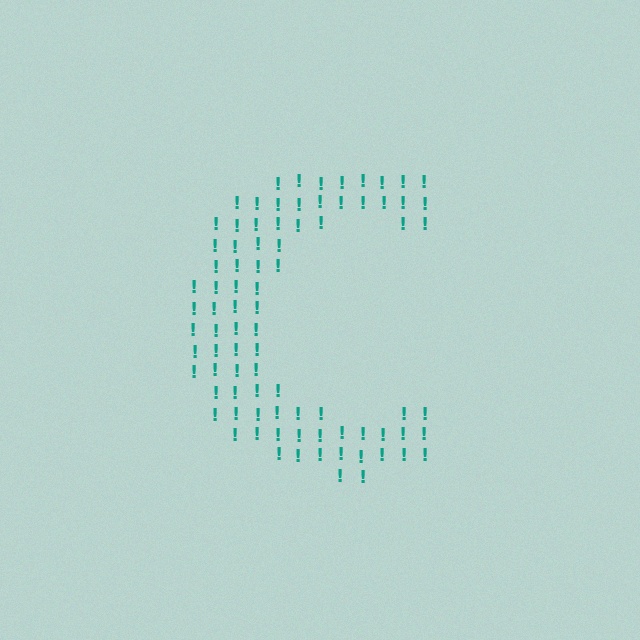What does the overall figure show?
The overall figure shows the letter C.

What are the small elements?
The small elements are exclamation marks.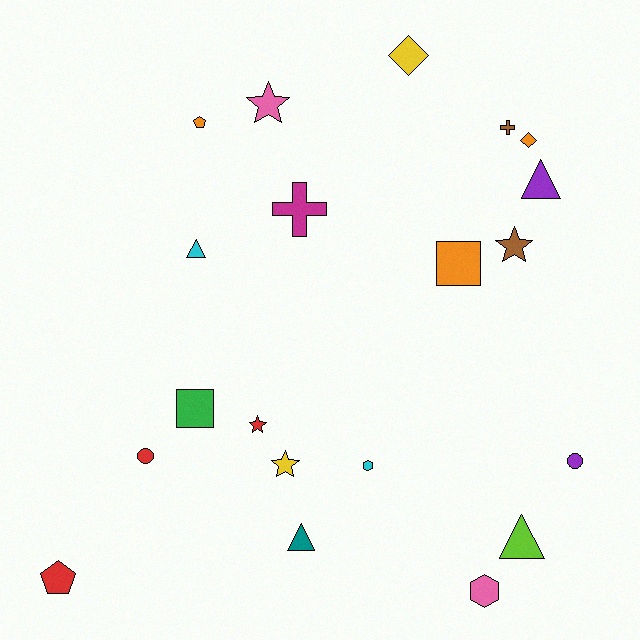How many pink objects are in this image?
There are 2 pink objects.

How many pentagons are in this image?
There are 2 pentagons.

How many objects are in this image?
There are 20 objects.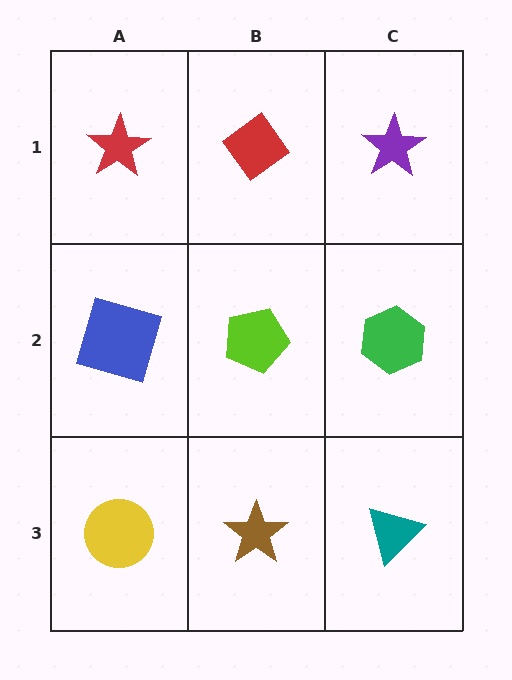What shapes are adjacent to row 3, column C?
A green hexagon (row 2, column C), a brown star (row 3, column B).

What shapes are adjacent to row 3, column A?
A blue square (row 2, column A), a brown star (row 3, column B).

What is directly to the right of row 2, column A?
A lime pentagon.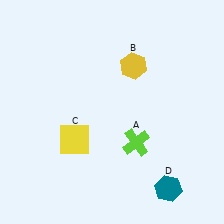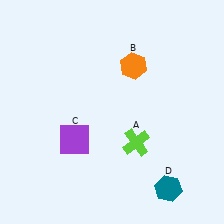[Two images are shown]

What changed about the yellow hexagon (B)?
In Image 1, B is yellow. In Image 2, it changed to orange.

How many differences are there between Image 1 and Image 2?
There are 2 differences between the two images.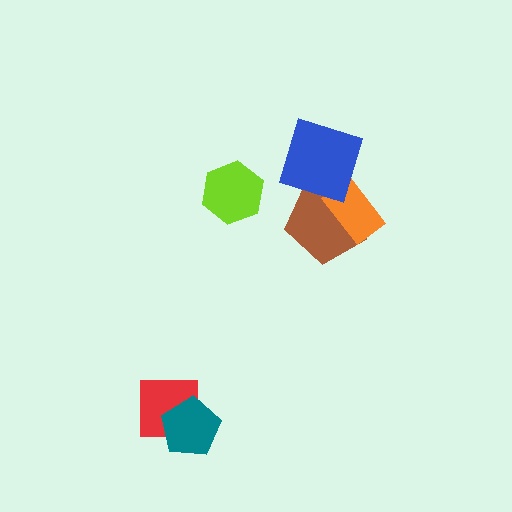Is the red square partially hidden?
Yes, it is partially covered by another shape.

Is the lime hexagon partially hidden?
No, no other shape covers it.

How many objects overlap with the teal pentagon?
1 object overlaps with the teal pentagon.